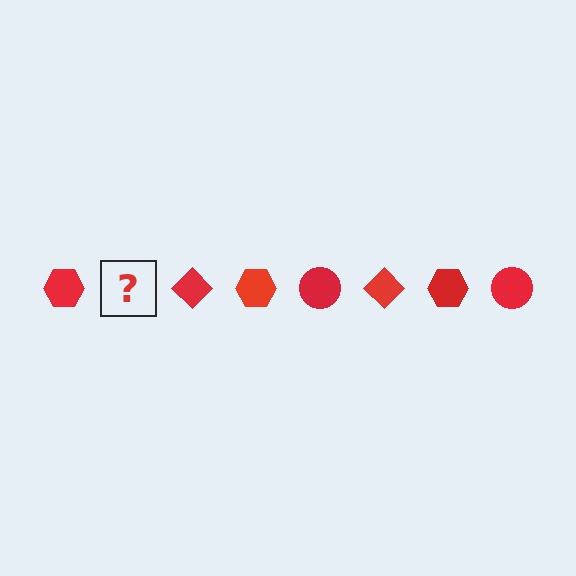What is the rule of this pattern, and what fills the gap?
The rule is that the pattern cycles through hexagon, circle, diamond shapes in red. The gap should be filled with a red circle.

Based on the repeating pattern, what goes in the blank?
The blank should be a red circle.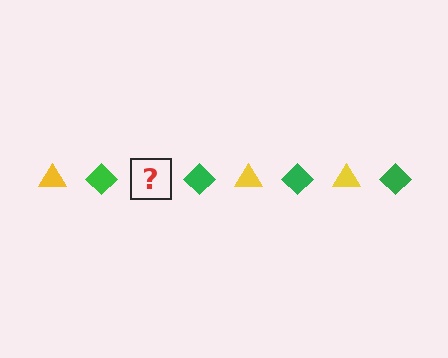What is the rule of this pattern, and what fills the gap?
The rule is that the pattern alternates between yellow triangle and green diamond. The gap should be filled with a yellow triangle.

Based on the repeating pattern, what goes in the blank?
The blank should be a yellow triangle.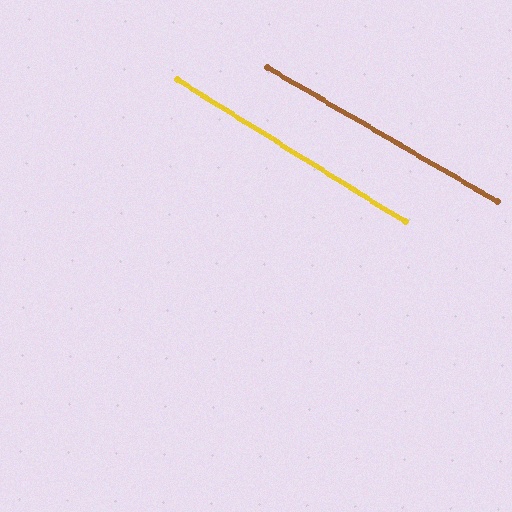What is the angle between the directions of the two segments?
Approximately 2 degrees.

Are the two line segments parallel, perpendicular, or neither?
Parallel — their directions differ by only 1.8°.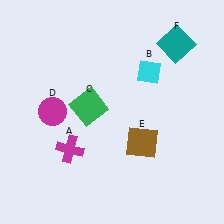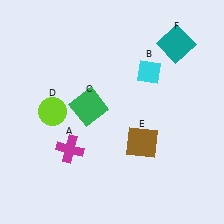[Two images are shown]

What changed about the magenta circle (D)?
In Image 1, D is magenta. In Image 2, it changed to lime.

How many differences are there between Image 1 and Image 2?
There is 1 difference between the two images.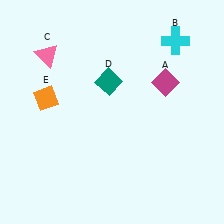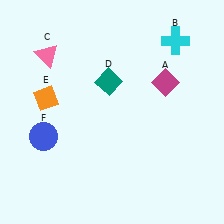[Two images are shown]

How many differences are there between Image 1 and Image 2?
There is 1 difference between the two images.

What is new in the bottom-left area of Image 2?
A blue circle (F) was added in the bottom-left area of Image 2.